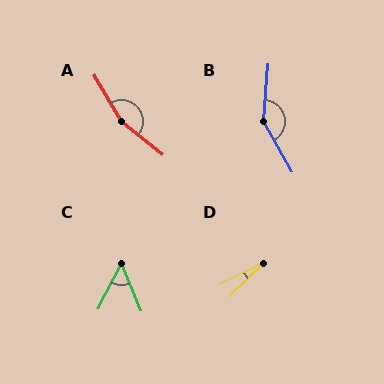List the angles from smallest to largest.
D (17°), C (49°), B (146°), A (160°).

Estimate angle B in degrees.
Approximately 146 degrees.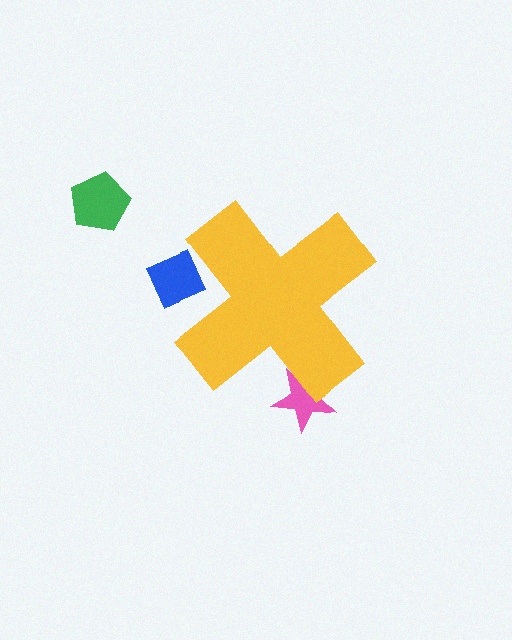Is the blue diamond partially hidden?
Yes, the blue diamond is partially hidden behind the yellow cross.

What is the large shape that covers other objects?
A yellow cross.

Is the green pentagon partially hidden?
No, the green pentagon is fully visible.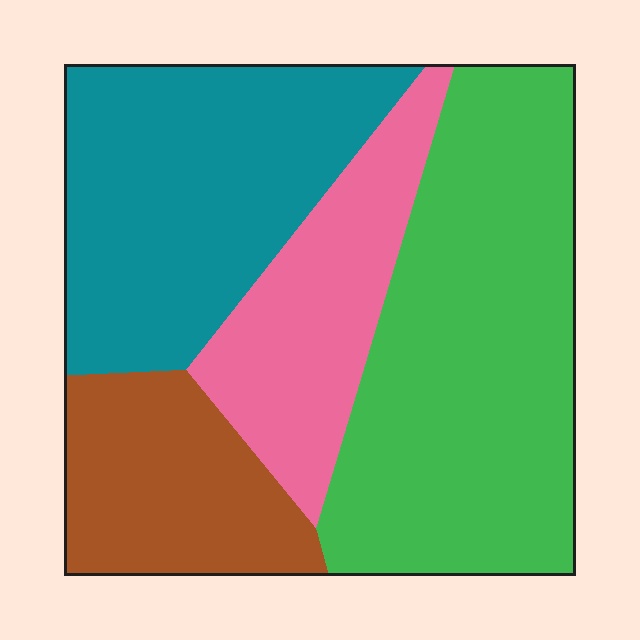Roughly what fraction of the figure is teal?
Teal covers roughly 30% of the figure.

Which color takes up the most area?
Green, at roughly 40%.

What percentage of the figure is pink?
Pink covers around 15% of the figure.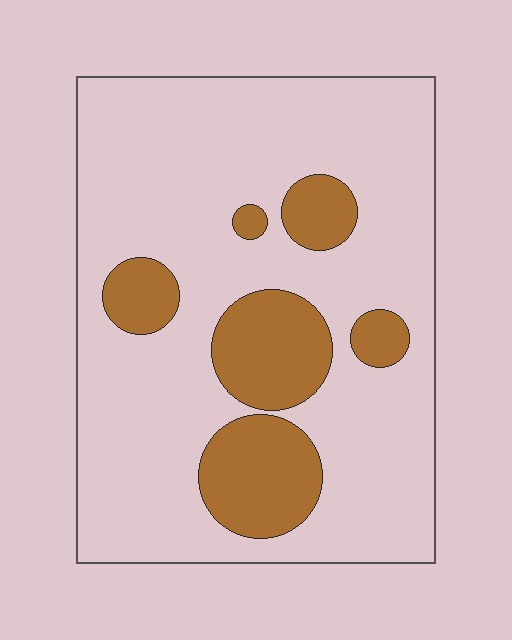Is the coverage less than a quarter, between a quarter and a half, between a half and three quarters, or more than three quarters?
Less than a quarter.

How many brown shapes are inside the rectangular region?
6.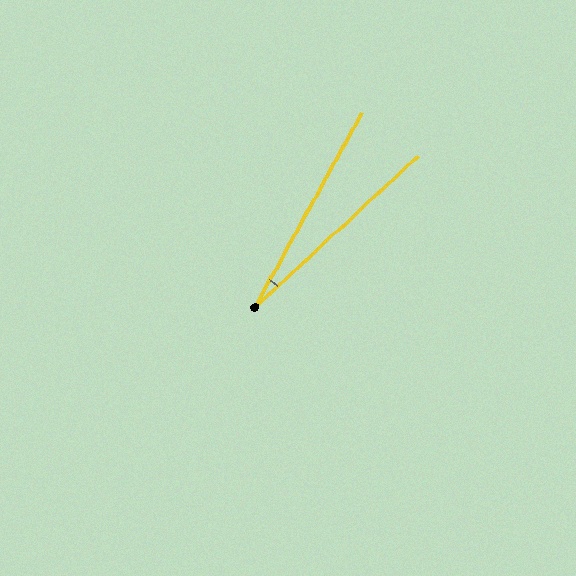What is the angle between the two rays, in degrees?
Approximately 18 degrees.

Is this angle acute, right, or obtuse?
It is acute.